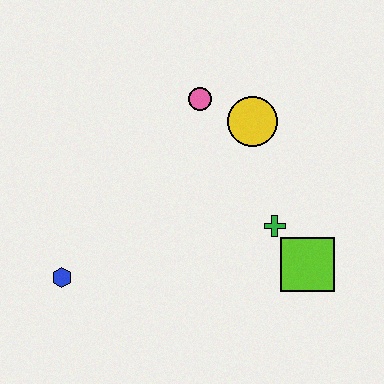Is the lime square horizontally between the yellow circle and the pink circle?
No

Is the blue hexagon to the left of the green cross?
Yes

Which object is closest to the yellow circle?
The pink circle is closest to the yellow circle.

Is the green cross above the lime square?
Yes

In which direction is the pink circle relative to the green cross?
The pink circle is above the green cross.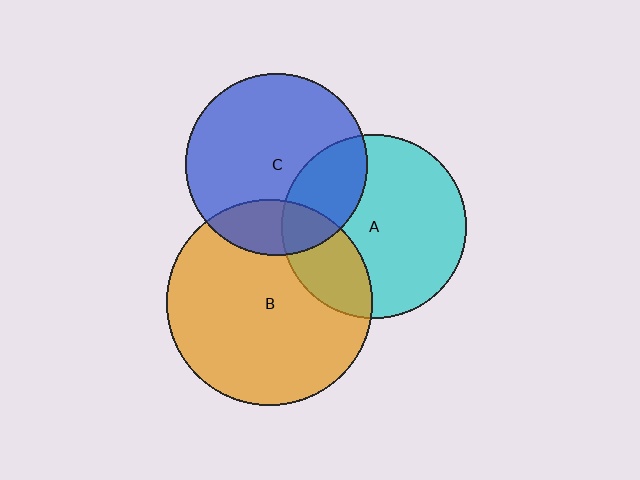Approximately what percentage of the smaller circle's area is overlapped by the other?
Approximately 25%.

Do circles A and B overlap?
Yes.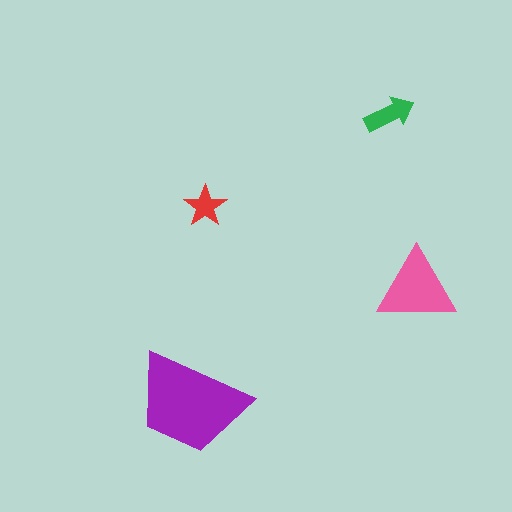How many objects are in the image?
There are 4 objects in the image.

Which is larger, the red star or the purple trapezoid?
The purple trapezoid.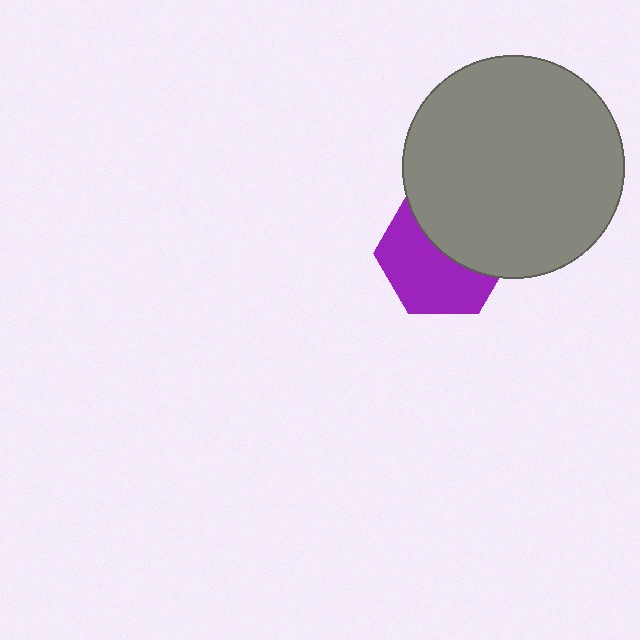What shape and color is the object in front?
The object in front is a gray circle.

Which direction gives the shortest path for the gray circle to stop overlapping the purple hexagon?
Moving up gives the shortest separation.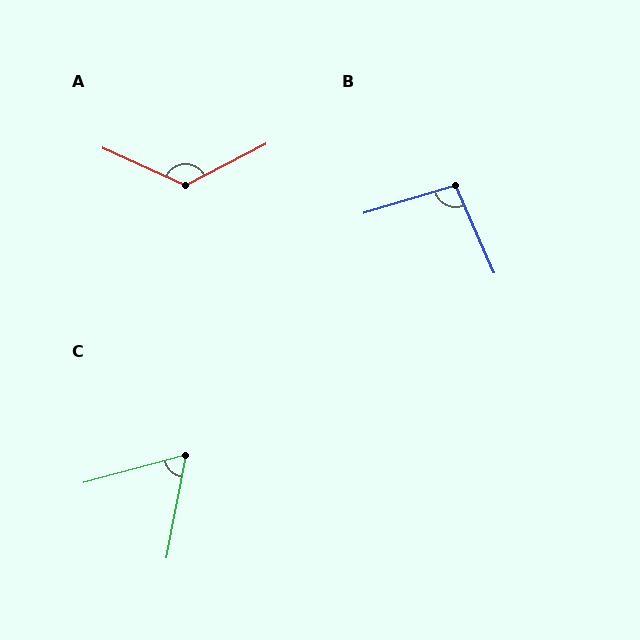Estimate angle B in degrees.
Approximately 97 degrees.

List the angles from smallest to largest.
C (64°), B (97°), A (128°).